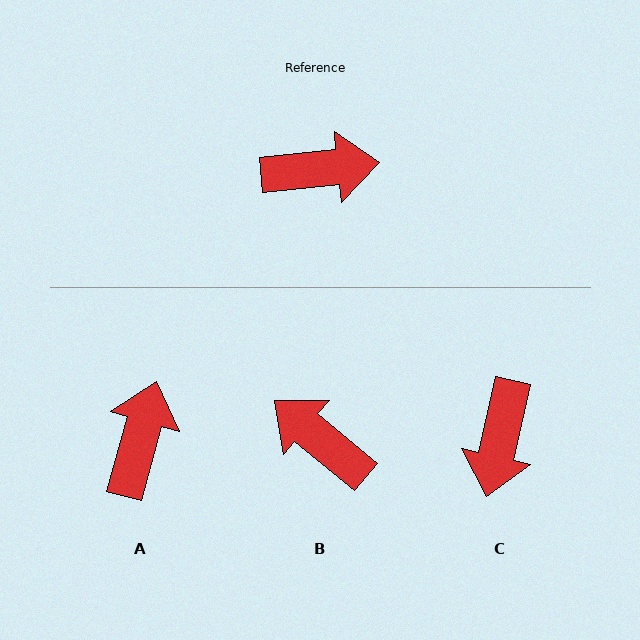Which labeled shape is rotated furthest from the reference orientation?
B, about 134 degrees away.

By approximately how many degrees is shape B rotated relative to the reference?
Approximately 134 degrees counter-clockwise.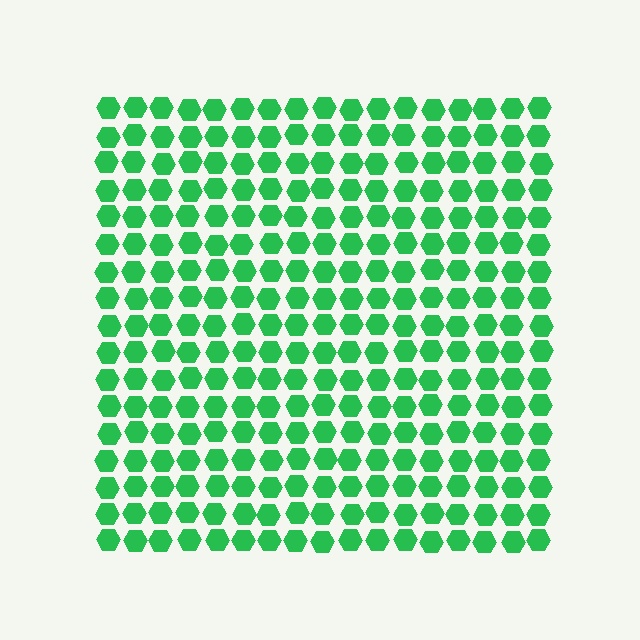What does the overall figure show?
The overall figure shows a square.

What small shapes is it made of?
It is made of small hexagons.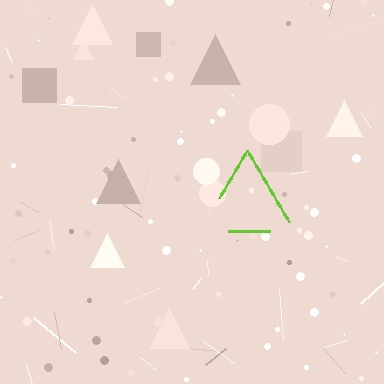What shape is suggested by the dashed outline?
The dashed outline suggests a triangle.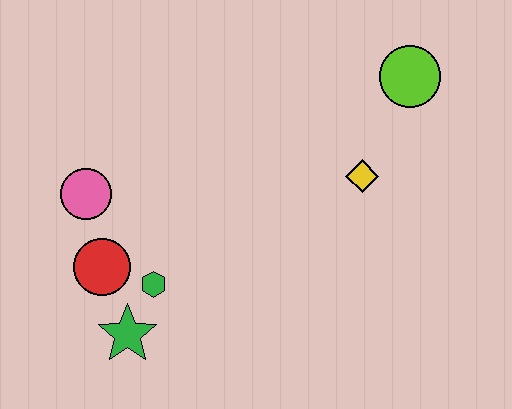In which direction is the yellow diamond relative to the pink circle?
The yellow diamond is to the right of the pink circle.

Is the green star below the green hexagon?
Yes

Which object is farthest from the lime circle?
The green star is farthest from the lime circle.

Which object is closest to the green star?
The green hexagon is closest to the green star.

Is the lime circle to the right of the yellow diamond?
Yes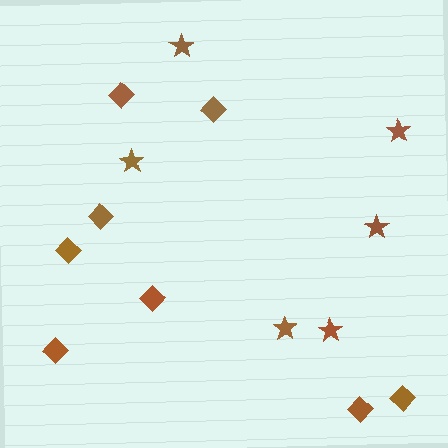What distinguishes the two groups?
There are 2 groups: one group of stars (6) and one group of diamonds (8).